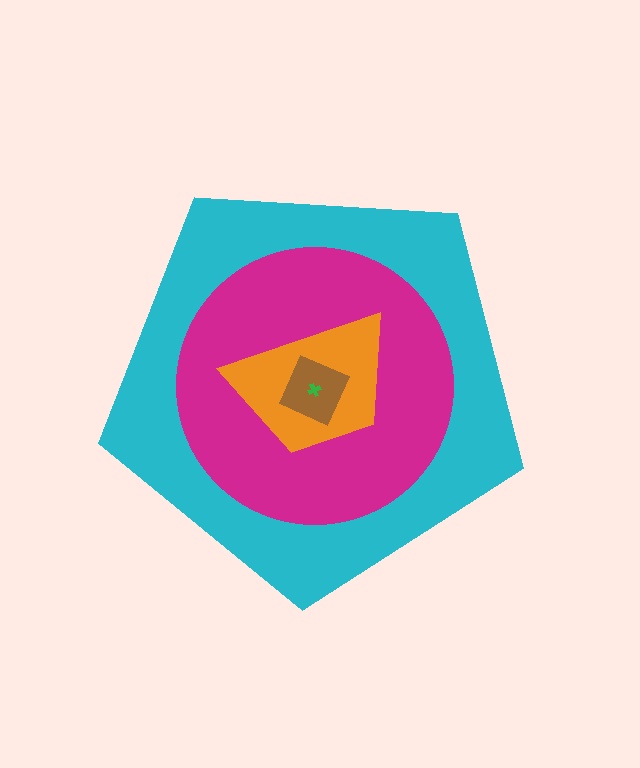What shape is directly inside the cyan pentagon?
The magenta circle.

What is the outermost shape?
The cyan pentagon.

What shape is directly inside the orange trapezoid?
The brown square.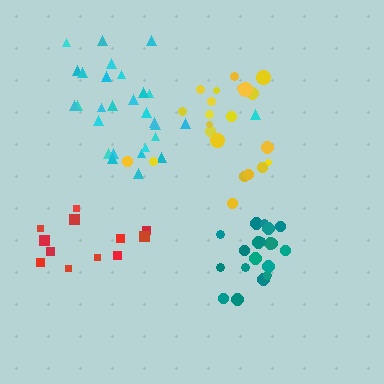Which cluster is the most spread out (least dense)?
Red.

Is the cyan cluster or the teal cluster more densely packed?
Teal.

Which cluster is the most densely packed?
Teal.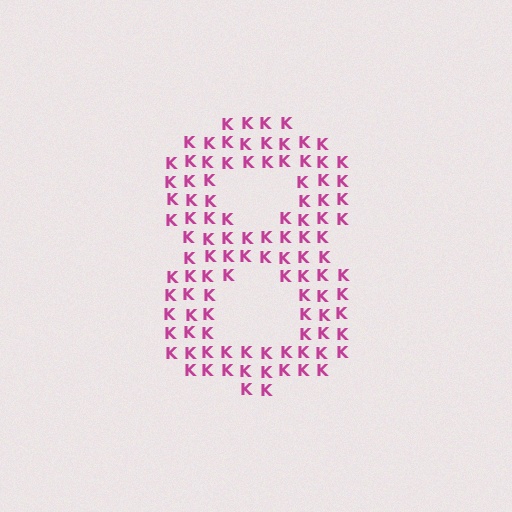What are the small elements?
The small elements are letter K's.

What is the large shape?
The large shape is the digit 8.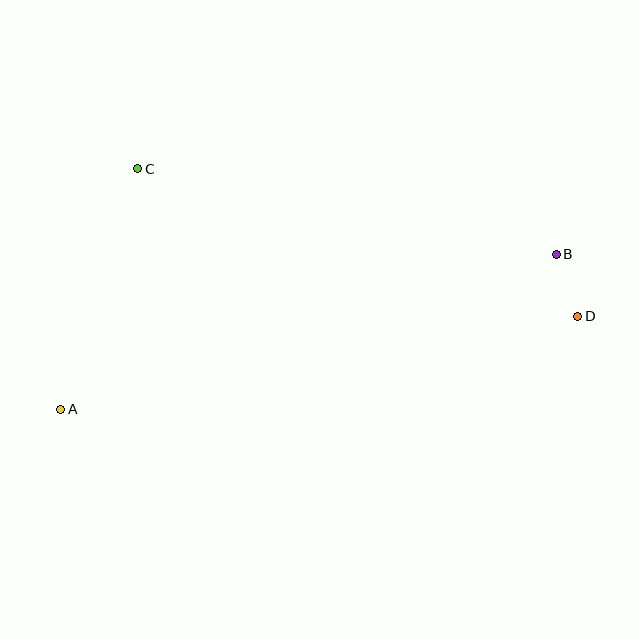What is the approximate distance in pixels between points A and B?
The distance between A and B is approximately 519 pixels.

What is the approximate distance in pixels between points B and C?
The distance between B and C is approximately 427 pixels.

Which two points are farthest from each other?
Points A and D are farthest from each other.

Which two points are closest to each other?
Points B and D are closest to each other.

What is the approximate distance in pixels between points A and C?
The distance between A and C is approximately 253 pixels.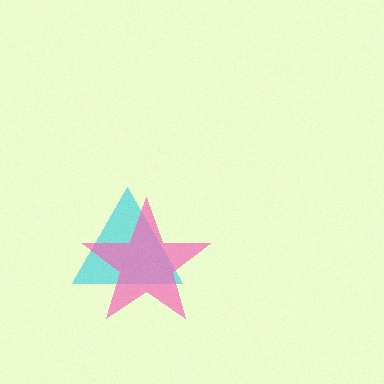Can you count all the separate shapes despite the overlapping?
Yes, there are 2 separate shapes.